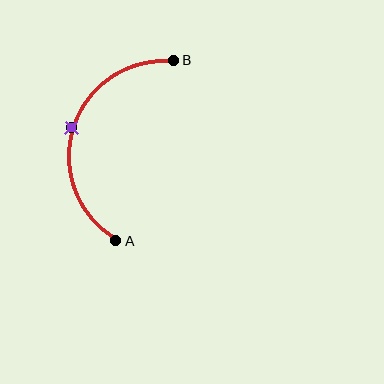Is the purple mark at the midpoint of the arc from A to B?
Yes. The purple mark lies on the arc at equal arc-length from both A and B — it is the arc midpoint.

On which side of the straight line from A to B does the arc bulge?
The arc bulges to the left of the straight line connecting A and B.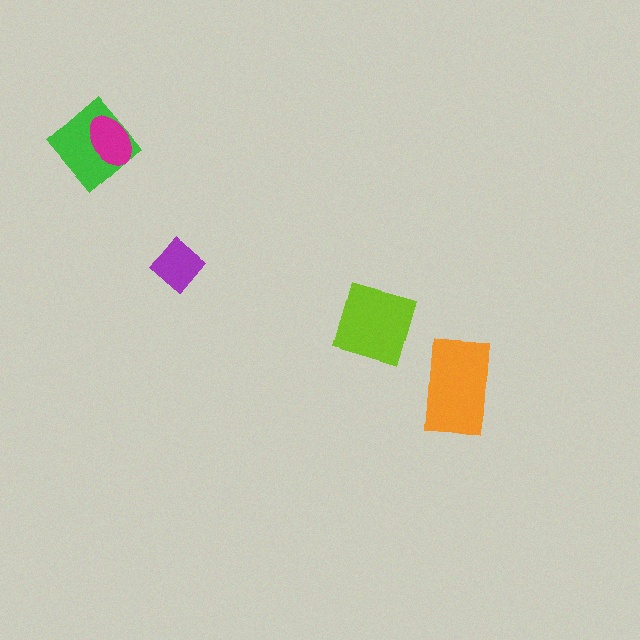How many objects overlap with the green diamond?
1 object overlaps with the green diamond.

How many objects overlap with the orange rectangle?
0 objects overlap with the orange rectangle.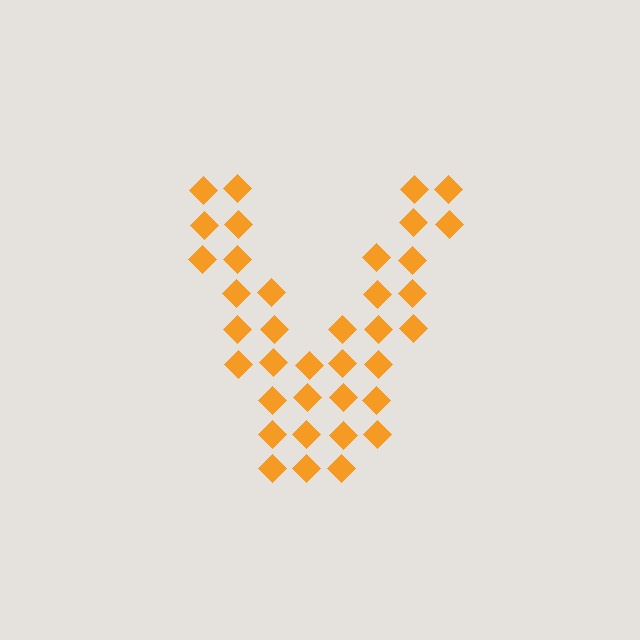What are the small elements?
The small elements are diamonds.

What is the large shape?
The large shape is the letter V.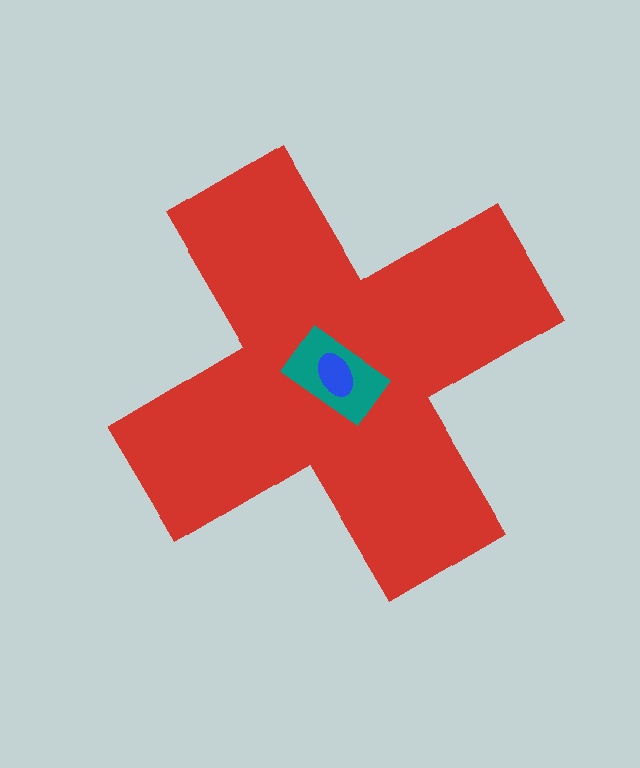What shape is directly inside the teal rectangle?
The blue ellipse.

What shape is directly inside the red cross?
The teal rectangle.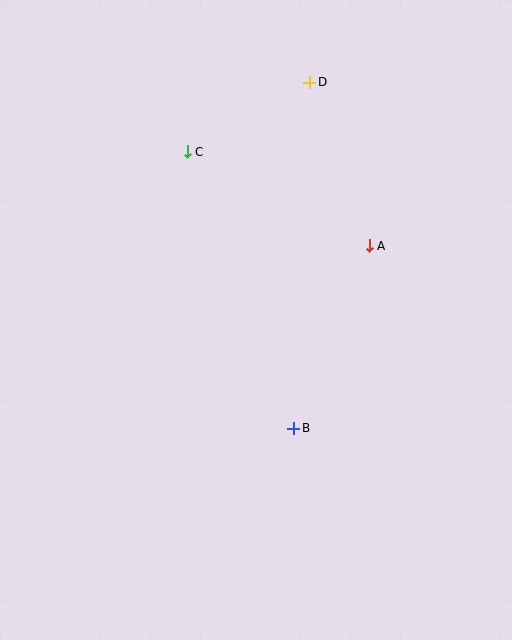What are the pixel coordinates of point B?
Point B is at (294, 428).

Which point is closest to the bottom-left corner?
Point B is closest to the bottom-left corner.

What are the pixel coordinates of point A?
Point A is at (369, 246).